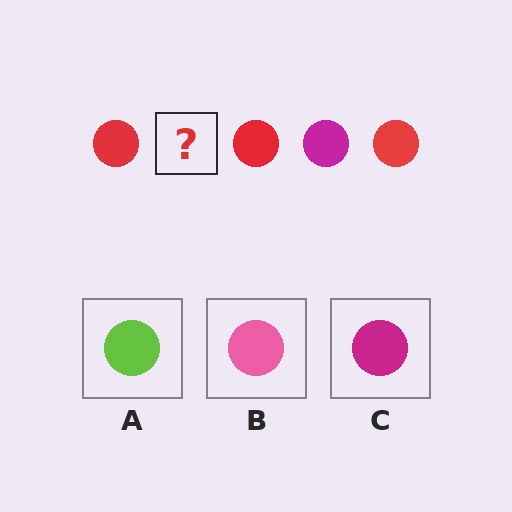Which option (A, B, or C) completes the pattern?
C.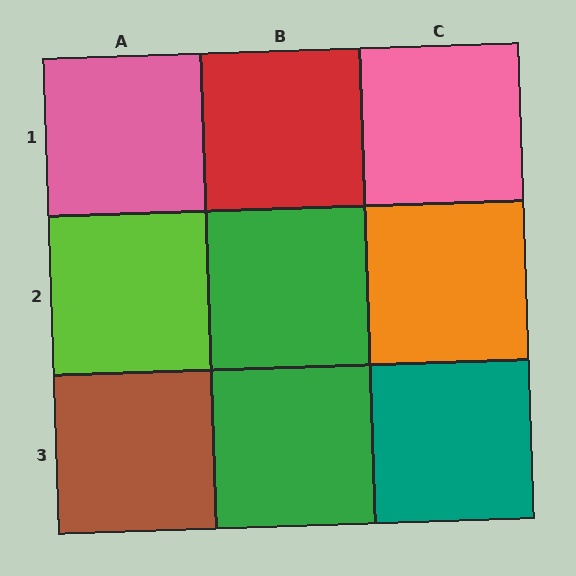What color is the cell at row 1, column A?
Pink.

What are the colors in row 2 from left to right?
Lime, green, orange.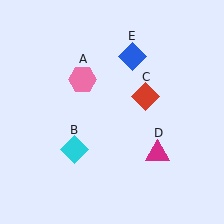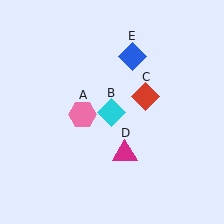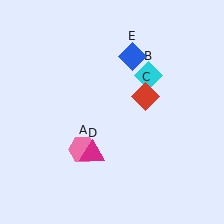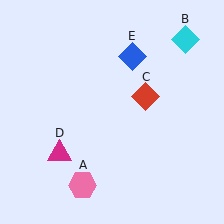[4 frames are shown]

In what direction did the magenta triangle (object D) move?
The magenta triangle (object D) moved left.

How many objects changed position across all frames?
3 objects changed position: pink hexagon (object A), cyan diamond (object B), magenta triangle (object D).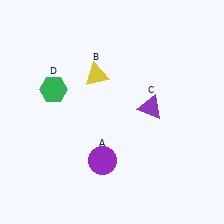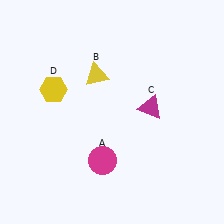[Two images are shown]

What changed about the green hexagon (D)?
In Image 1, D is green. In Image 2, it changed to yellow.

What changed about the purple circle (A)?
In Image 1, A is purple. In Image 2, it changed to magenta.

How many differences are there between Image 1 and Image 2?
There are 3 differences between the two images.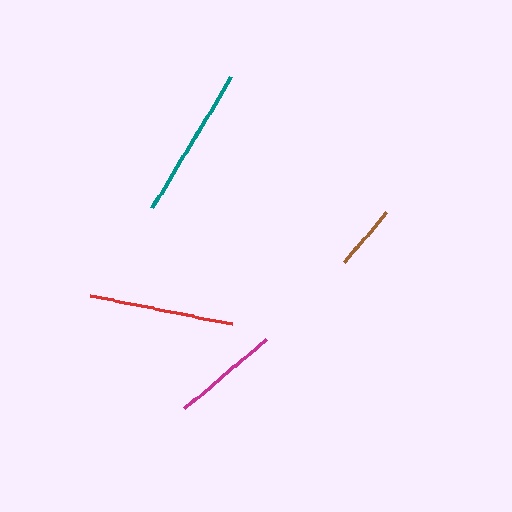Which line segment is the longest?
The teal line is the longest at approximately 153 pixels.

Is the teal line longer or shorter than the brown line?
The teal line is longer than the brown line.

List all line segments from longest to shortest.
From longest to shortest: teal, red, magenta, brown.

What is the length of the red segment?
The red segment is approximately 145 pixels long.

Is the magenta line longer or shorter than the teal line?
The teal line is longer than the magenta line.